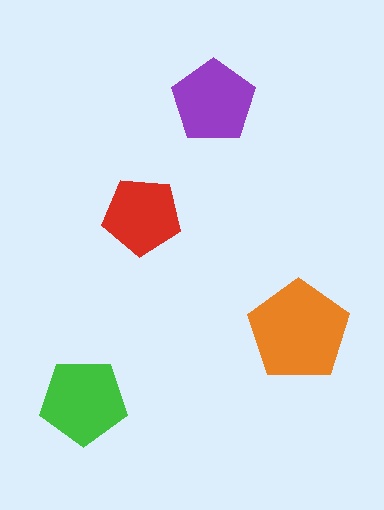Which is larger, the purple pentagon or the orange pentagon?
The orange one.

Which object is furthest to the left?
The green pentagon is leftmost.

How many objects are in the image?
There are 4 objects in the image.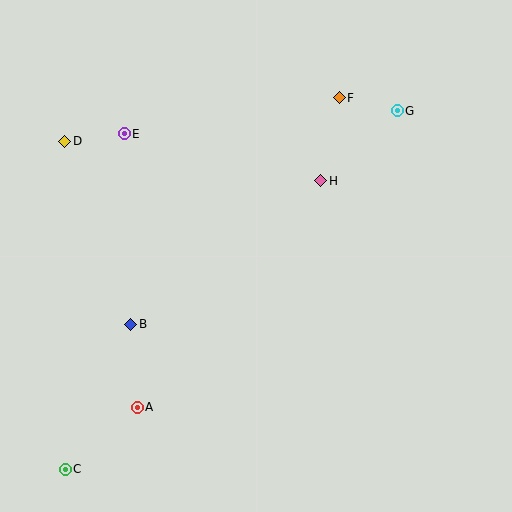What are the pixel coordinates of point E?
Point E is at (124, 134).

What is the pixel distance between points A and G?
The distance between A and G is 394 pixels.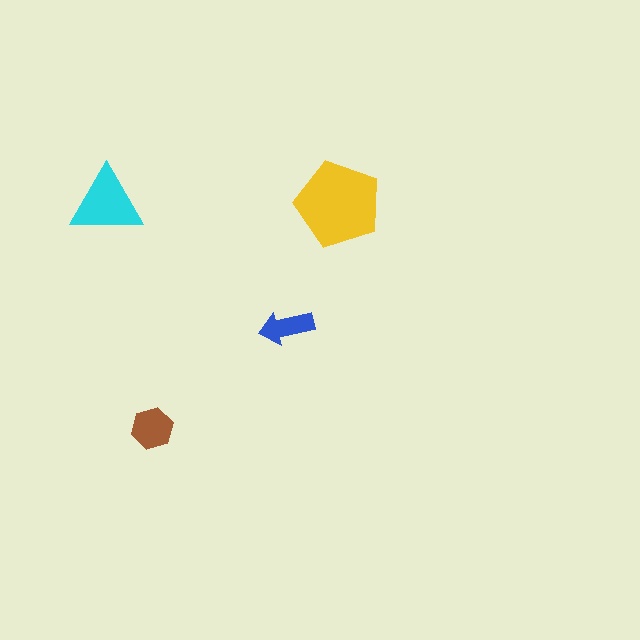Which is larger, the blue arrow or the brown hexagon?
The brown hexagon.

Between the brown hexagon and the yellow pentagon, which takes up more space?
The yellow pentagon.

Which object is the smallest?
The blue arrow.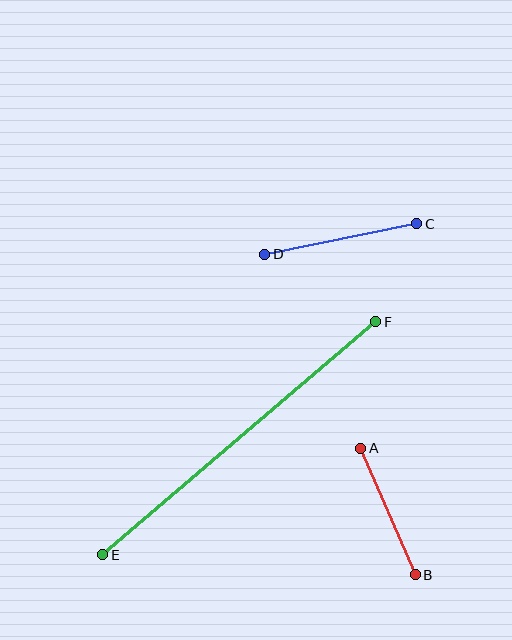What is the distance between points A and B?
The distance is approximately 137 pixels.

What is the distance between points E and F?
The distance is approximately 359 pixels.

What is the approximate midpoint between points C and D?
The midpoint is at approximately (341, 239) pixels.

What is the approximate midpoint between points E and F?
The midpoint is at approximately (239, 438) pixels.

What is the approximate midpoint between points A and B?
The midpoint is at approximately (388, 511) pixels.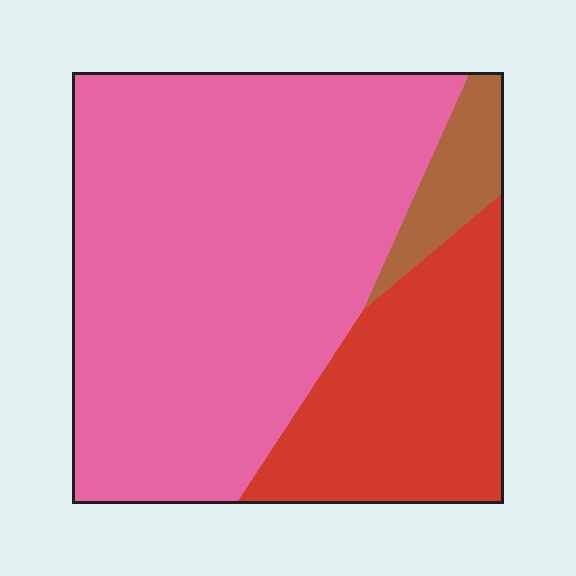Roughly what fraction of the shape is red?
Red covers 26% of the shape.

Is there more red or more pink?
Pink.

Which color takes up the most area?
Pink, at roughly 70%.